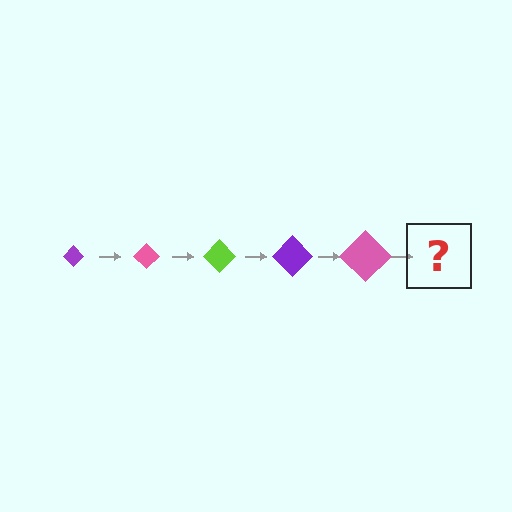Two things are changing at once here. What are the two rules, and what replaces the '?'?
The two rules are that the diamond grows larger each step and the color cycles through purple, pink, and lime. The '?' should be a lime diamond, larger than the previous one.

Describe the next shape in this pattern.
It should be a lime diamond, larger than the previous one.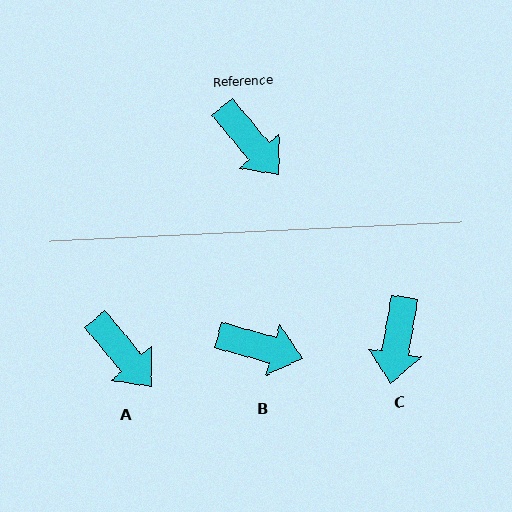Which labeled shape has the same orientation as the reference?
A.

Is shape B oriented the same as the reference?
No, it is off by about 34 degrees.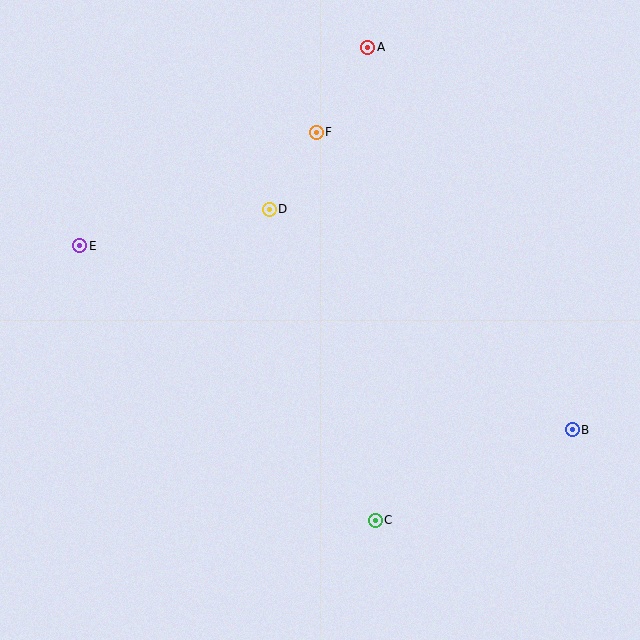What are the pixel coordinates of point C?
Point C is at (375, 520).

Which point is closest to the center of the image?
Point D at (269, 209) is closest to the center.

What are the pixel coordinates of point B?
Point B is at (572, 430).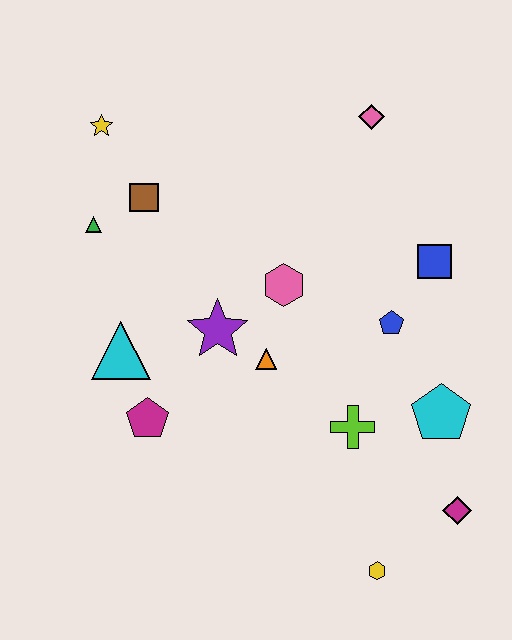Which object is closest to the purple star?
The orange triangle is closest to the purple star.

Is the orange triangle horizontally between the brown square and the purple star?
No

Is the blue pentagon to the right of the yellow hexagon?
Yes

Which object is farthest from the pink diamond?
The yellow hexagon is farthest from the pink diamond.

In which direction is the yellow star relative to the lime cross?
The yellow star is above the lime cross.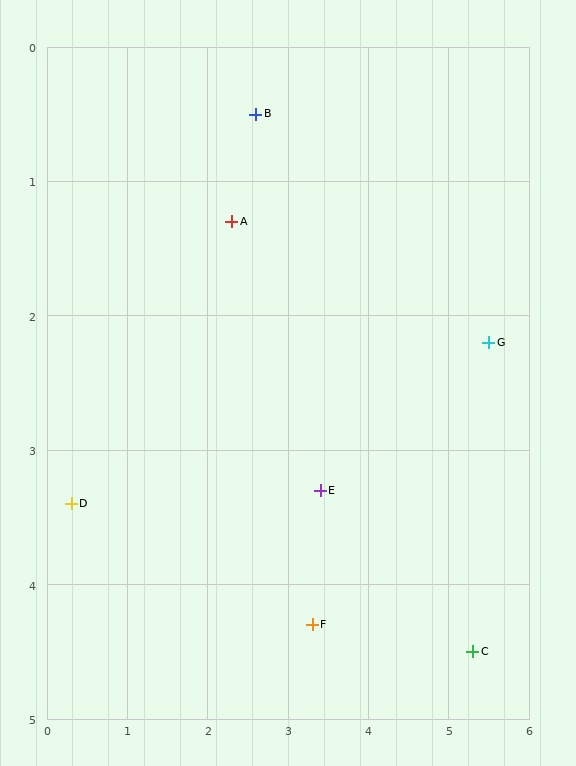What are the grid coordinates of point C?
Point C is at approximately (5.3, 4.5).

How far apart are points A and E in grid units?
Points A and E are about 2.3 grid units apart.